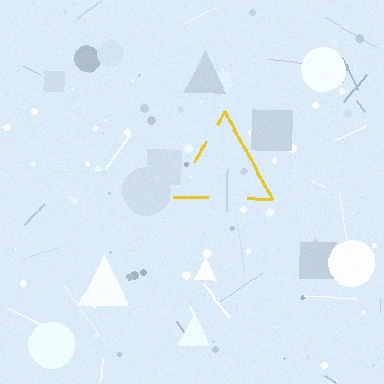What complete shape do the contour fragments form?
The contour fragments form a triangle.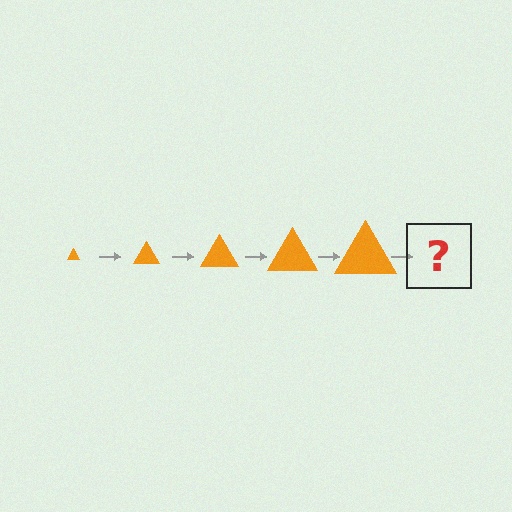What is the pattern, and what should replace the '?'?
The pattern is that the triangle gets progressively larger each step. The '?' should be an orange triangle, larger than the previous one.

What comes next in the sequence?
The next element should be an orange triangle, larger than the previous one.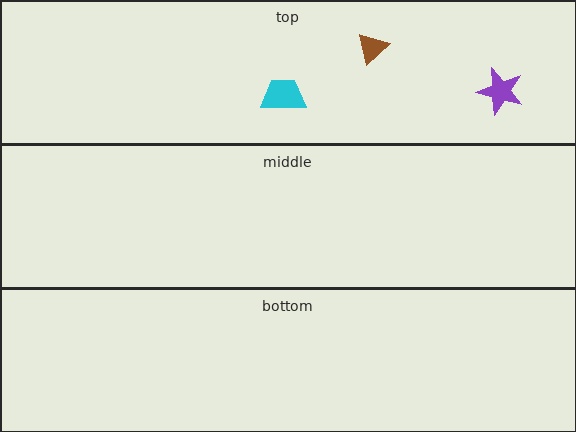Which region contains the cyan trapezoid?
The top region.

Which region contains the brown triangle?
The top region.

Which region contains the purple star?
The top region.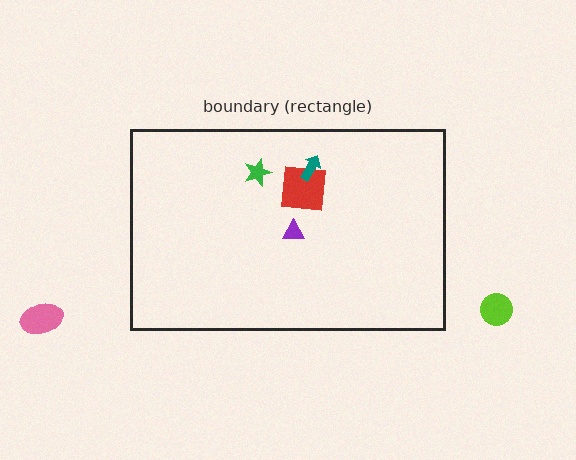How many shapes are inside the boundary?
4 inside, 2 outside.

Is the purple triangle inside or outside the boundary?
Inside.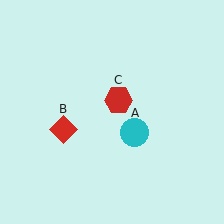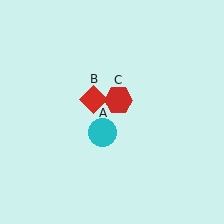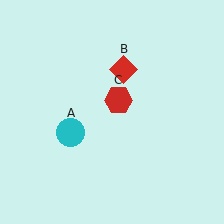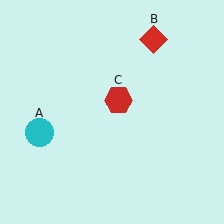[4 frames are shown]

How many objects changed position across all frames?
2 objects changed position: cyan circle (object A), red diamond (object B).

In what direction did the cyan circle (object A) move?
The cyan circle (object A) moved left.